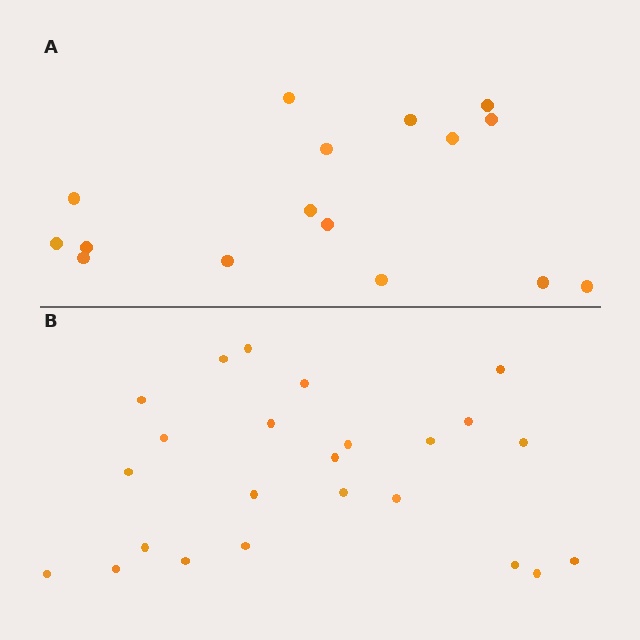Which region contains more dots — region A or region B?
Region B (the bottom region) has more dots.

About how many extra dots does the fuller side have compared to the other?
Region B has roughly 8 or so more dots than region A.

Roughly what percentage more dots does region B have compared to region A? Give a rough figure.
About 50% more.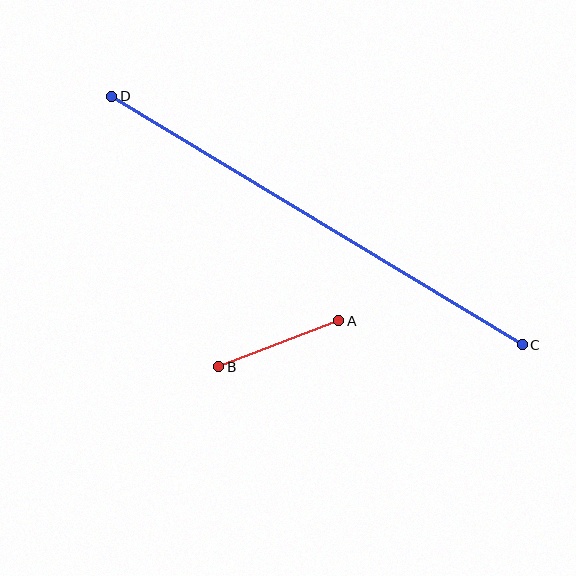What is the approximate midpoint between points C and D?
The midpoint is at approximately (317, 221) pixels.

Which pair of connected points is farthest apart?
Points C and D are farthest apart.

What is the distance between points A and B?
The distance is approximately 129 pixels.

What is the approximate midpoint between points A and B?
The midpoint is at approximately (279, 344) pixels.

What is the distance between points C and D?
The distance is approximately 480 pixels.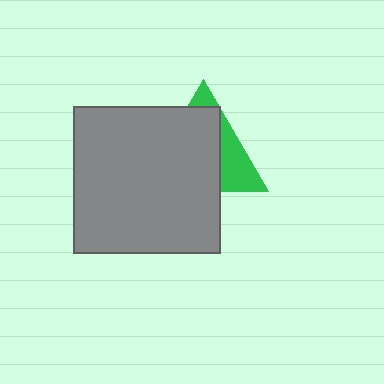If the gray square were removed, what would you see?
You would see the complete green triangle.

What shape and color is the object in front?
The object in front is a gray square.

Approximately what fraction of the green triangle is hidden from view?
Roughly 68% of the green triangle is hidden behind the gray square.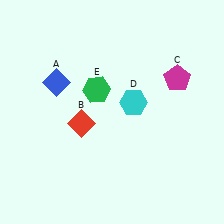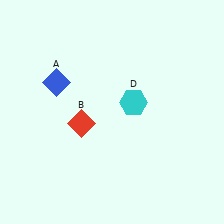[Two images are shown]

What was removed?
The magenta pentagon (C), the green hexagon (E) were removed in Image 2.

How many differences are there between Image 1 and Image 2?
There are 2 differences between the two images.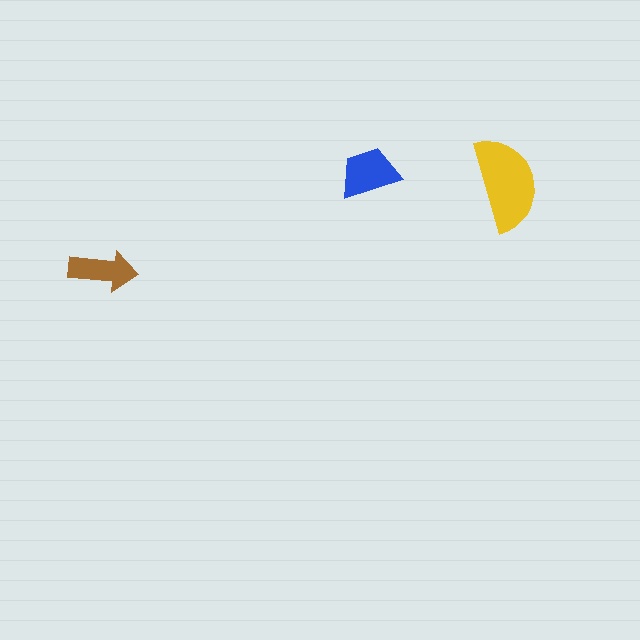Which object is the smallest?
The brown arrow.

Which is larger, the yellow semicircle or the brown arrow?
The yellow semicircle.